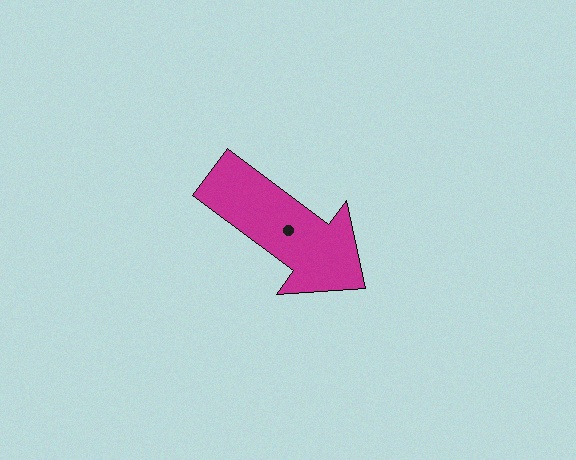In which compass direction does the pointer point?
Southeast.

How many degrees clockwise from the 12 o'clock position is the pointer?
Approximately 127 degrees.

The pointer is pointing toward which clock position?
Roughly 4 o'clock.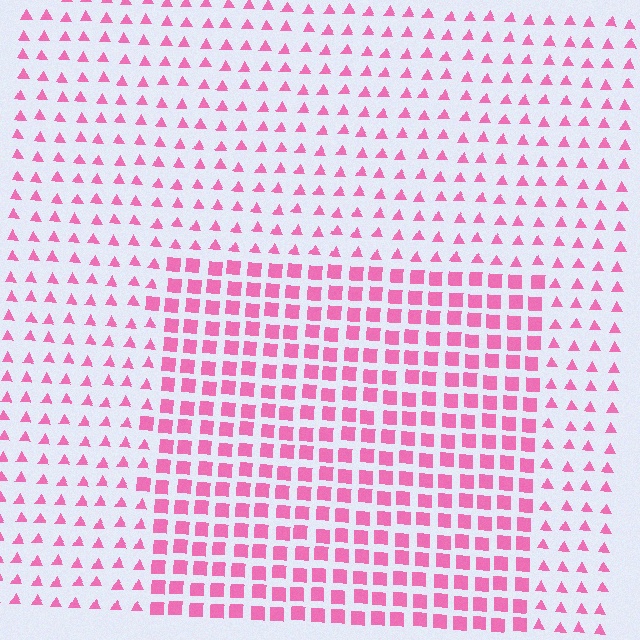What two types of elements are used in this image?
The image uses squares inside the rectangle region and triangles outside it.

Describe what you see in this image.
The image is filled with small pink elements arranged in a uniform grid. A rectangle-shaped region contains squares, while the surrounding area contains triangles. The boundary is defined purely by the change in element shape.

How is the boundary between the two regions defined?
The boundary is defined by a change in element shape: squares inside vs. triangles outside. All elements share the same color and spacing.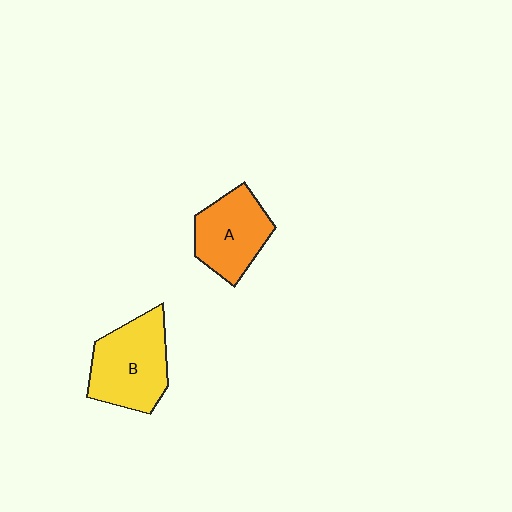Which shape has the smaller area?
Shape A (orange).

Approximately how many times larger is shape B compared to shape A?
Approximately 1.2 times.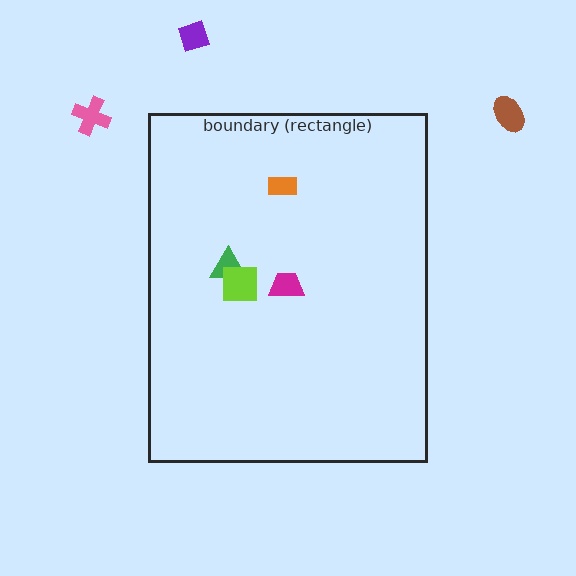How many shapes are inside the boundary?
4 inside, 3 outside.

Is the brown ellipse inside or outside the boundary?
Outside.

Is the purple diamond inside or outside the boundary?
Outside.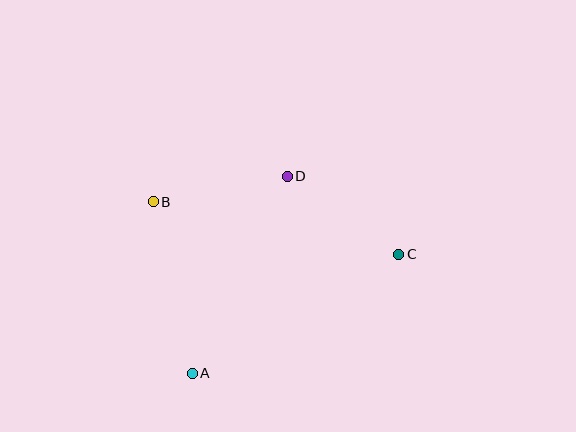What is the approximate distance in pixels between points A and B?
The distance between A and B is approximately 176 pixels.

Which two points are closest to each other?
Points C and D are closest to each other.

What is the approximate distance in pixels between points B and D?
The distance between B and D is approximately 137 pixels.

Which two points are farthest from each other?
Points B and C are farthest from each other.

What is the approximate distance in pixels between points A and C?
The distance between A and C is approximately 238 pixels.